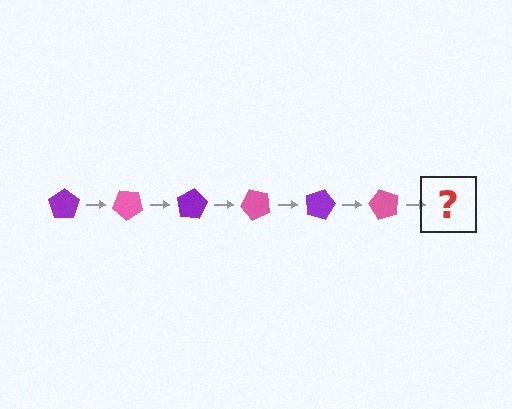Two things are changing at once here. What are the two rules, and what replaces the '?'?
The two rules are that it rotates 40 degrees each step and the color cycles through purple and pink. The '?' should be a purple pentagon, rotated 240 degrees from the start.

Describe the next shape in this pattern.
It should be a purple pentagon, rotated 240 degrees from the start.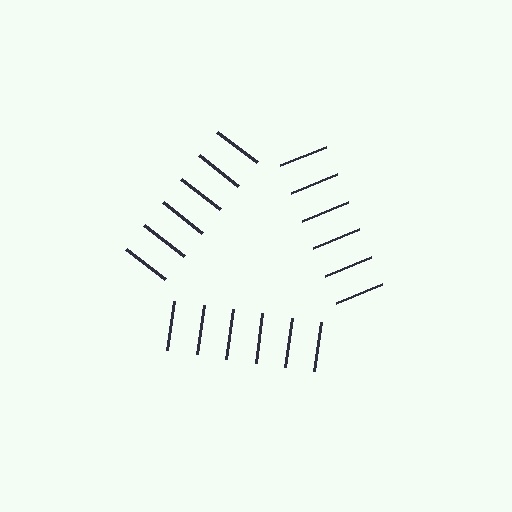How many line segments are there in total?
18 — 6 along each of the 3 edges.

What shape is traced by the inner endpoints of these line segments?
An illusory triangle — the line segments terminate on its edges but no continuous stroke is drawn.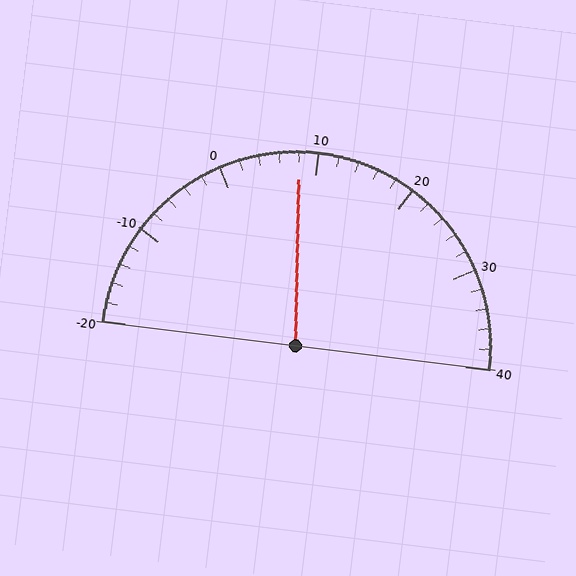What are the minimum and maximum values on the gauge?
The gauge ranges from -20 to 40.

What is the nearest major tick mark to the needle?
The nearest major tick mark is 10.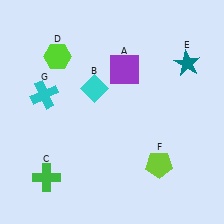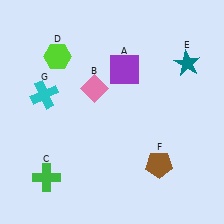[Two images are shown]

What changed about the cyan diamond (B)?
In Image 1, B is cyan. In Image 2, it changed to pink.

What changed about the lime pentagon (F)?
In Image 1, F is lime. In Image 2, it changed to brown.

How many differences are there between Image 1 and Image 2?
There are 2 differences between the two images.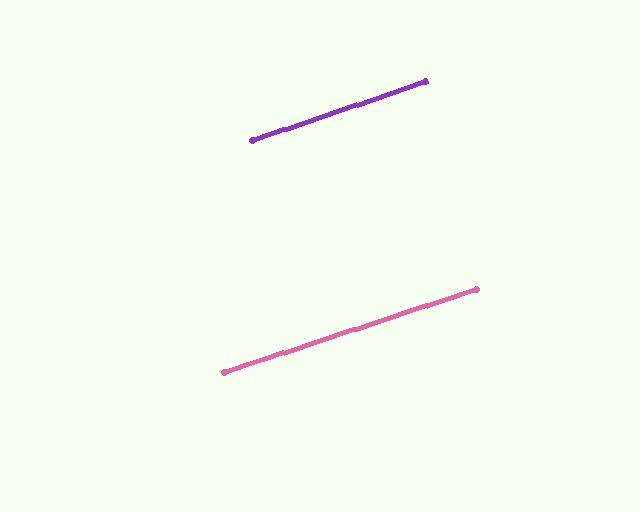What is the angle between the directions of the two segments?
Approximately 0 degrees.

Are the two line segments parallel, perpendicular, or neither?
Parallel — their directions differ by only 0.4°.